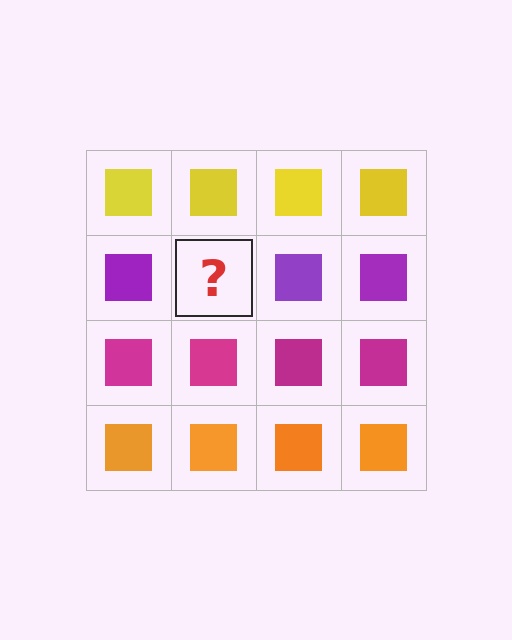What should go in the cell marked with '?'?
The missing cell should contain a purple square.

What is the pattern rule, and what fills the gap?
The rule is that each row has a consistent color. The gap should be filled with a purple square.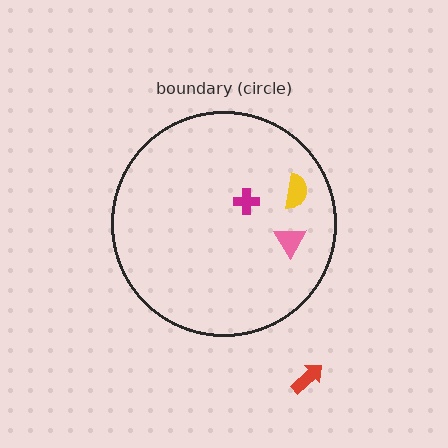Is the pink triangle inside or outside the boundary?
Inside.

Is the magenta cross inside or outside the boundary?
Inside.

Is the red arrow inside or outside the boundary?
Outside.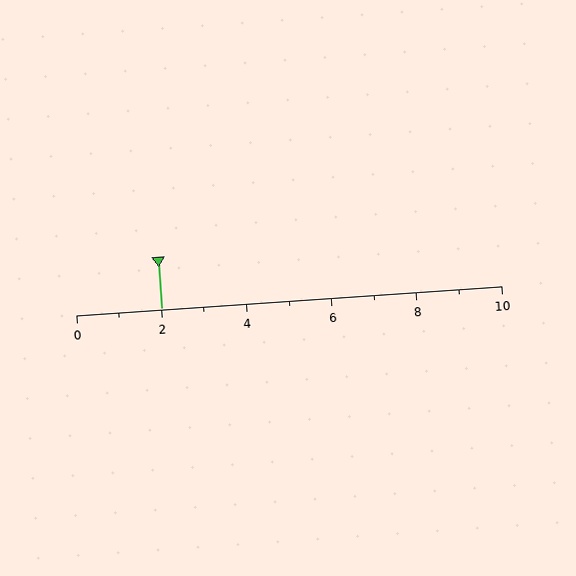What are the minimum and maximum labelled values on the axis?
The axis runs from 0 to 10.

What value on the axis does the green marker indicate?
The marker indicates approximately 2.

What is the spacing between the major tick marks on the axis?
The major ticks are spaced 2 apart.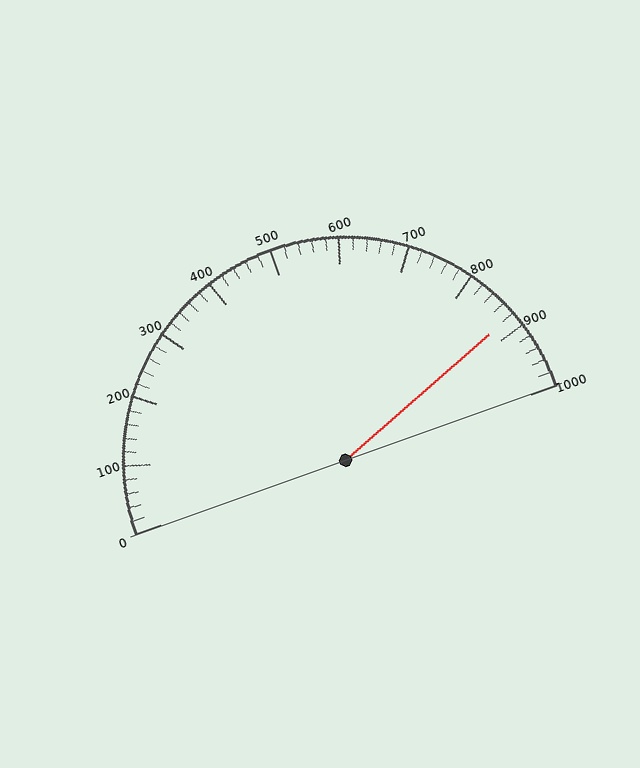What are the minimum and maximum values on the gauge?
The gauge ranges from 0 to 1000.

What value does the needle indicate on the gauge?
The needle indicates approximately 880.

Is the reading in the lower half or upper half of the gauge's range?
The reading is in the upper half of the range (0 to 1000).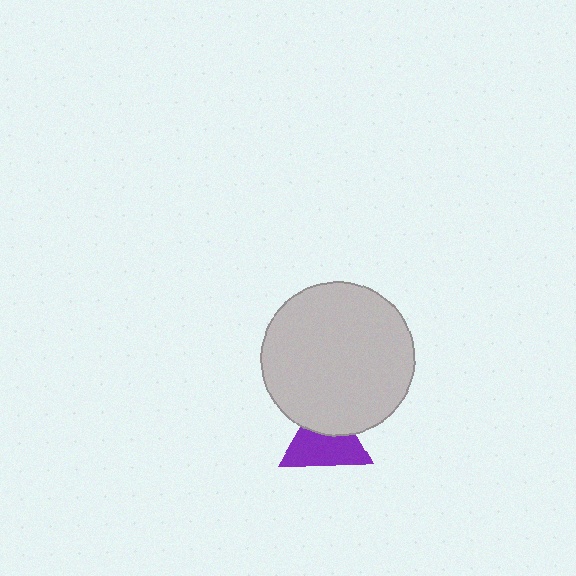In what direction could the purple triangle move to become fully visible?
The purple triangle could move down. That would shift it out from behind the light gray circle entirely.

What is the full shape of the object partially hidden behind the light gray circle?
The partially hidden object is a purple triangle.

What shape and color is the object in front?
The object in front is a light gray circle.